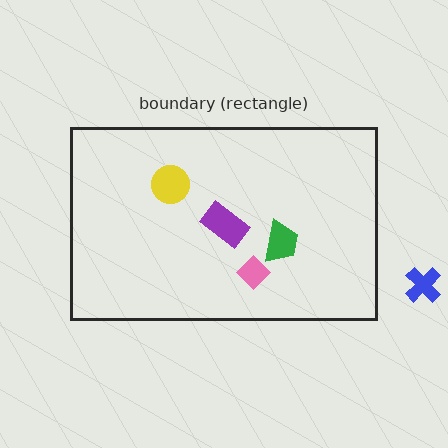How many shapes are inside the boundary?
4 inside, 1 outside.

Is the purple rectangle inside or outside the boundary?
Inside.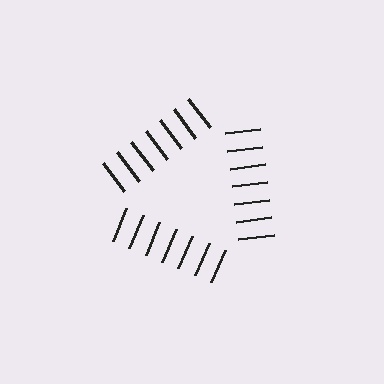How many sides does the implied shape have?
3 sides — the line-ends trace a triangle.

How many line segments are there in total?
21 — 7 along each of the 3 edges.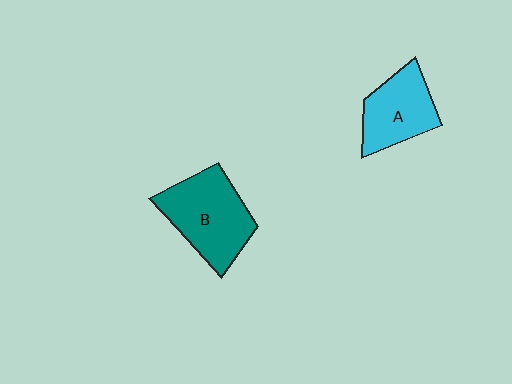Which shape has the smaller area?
Shape A (cyan).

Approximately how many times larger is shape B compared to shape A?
Approximately 1.3 times.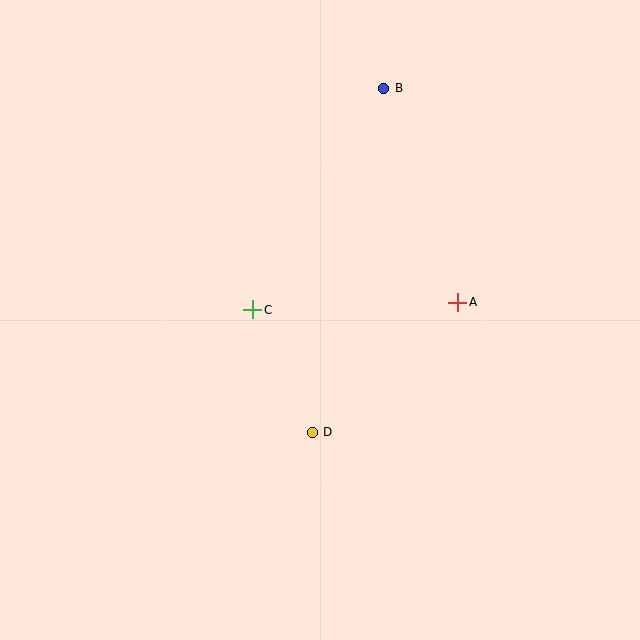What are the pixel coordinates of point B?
Point B is at (384, 88).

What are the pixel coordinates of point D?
Point D is at (312, 432).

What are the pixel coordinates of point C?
Point C is at (253, 310).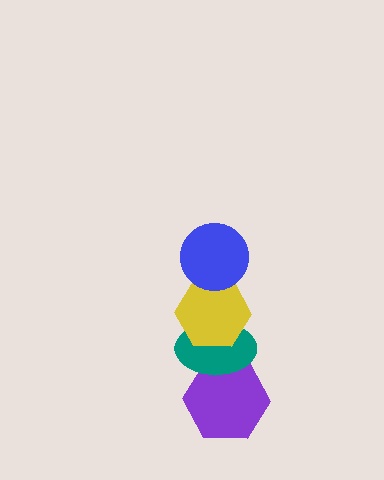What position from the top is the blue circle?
The blue circle is 1st from the top.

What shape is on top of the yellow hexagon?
The blue circle is on top of the yellow hexagon.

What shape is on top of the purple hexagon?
The teal ellipse is on top of the purple hexagon.